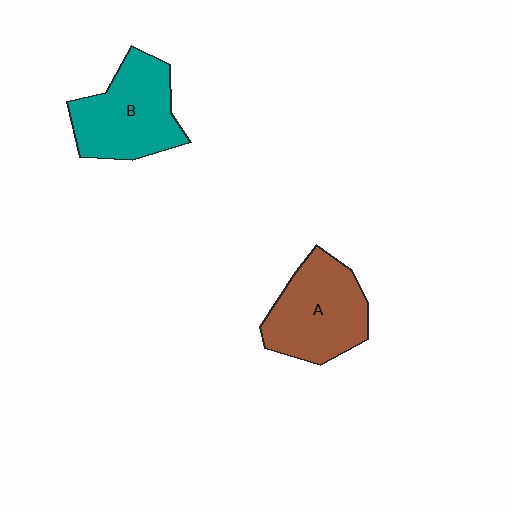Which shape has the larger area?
Shape B (teal).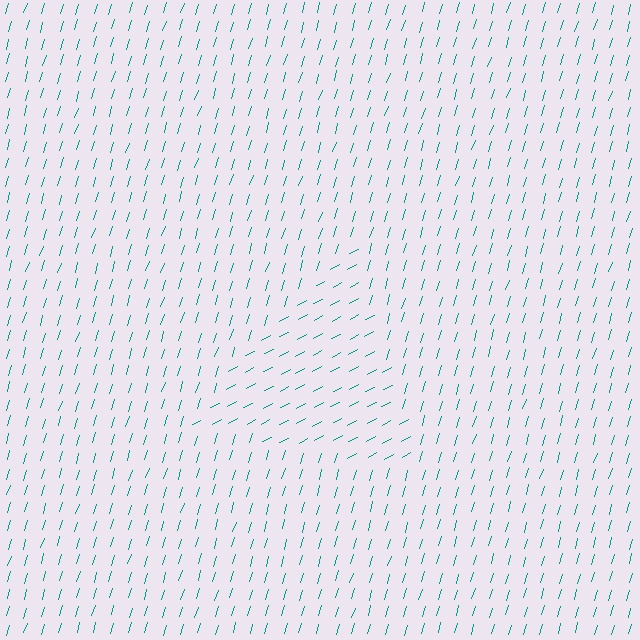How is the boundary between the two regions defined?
The boundary is defined purely by a change in line orientation (approximately 45 degrees difference). All lines are the same color and thickness.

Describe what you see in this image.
The image is filled with small teal line segments. A triangle region in the image has lines oriented differently from the surrounding lines, creating a visible texture boundary.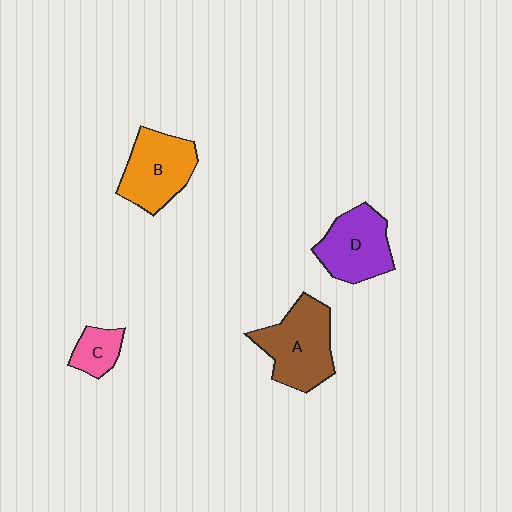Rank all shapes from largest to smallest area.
From largest to smallest: A (brown), B (orange), D (purple), C (pink).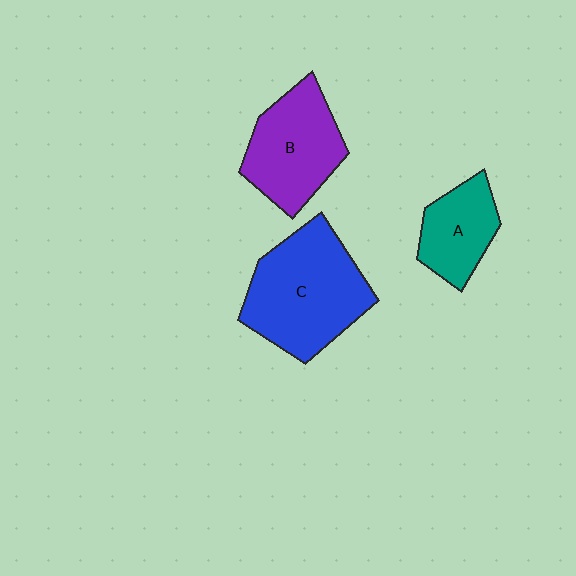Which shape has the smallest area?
Shape A (teal).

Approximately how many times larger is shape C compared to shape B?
Approximately 1.3 times.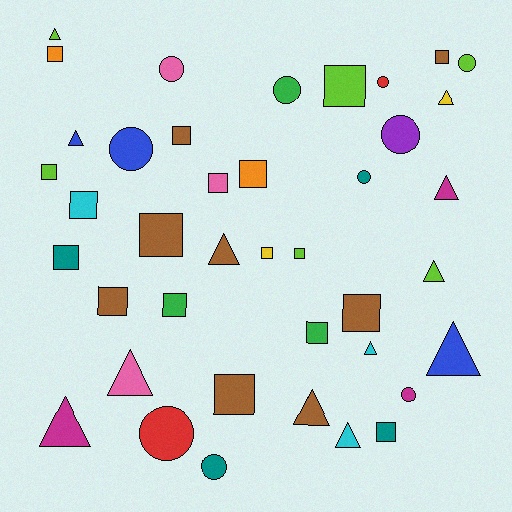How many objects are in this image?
There are 40 objects.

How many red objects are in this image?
There are 2 red objects.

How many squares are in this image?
There are 18 squares.